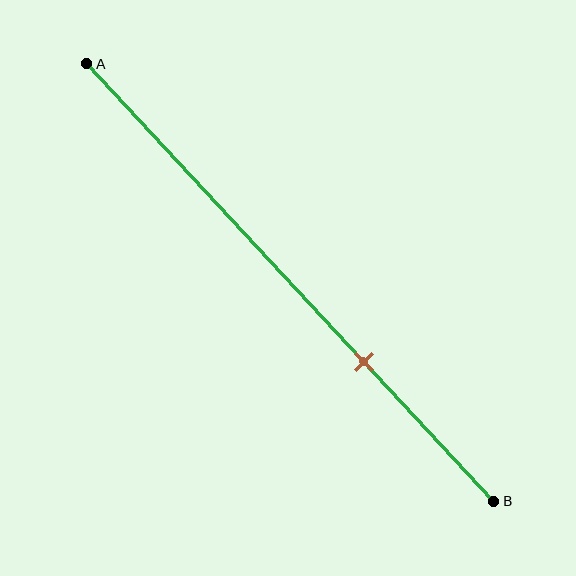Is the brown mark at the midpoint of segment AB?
No, the mark is at about 70% from A, not at the 50% midpoint.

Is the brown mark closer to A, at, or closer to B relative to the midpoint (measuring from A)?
The brown mark is closer to point B than the midpoint of segment AB.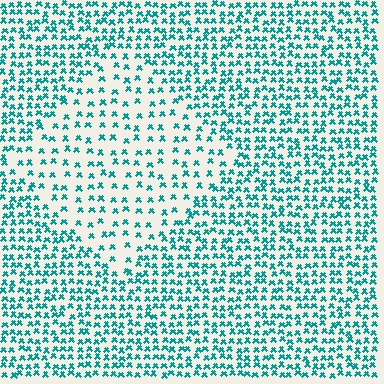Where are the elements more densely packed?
The elements are more densely packed outside the diamond boundary.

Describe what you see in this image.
The image contains small teal elements arranged at two different densities. A diamond-shaped region is visible where the elements are less densely packed than the surrounding area.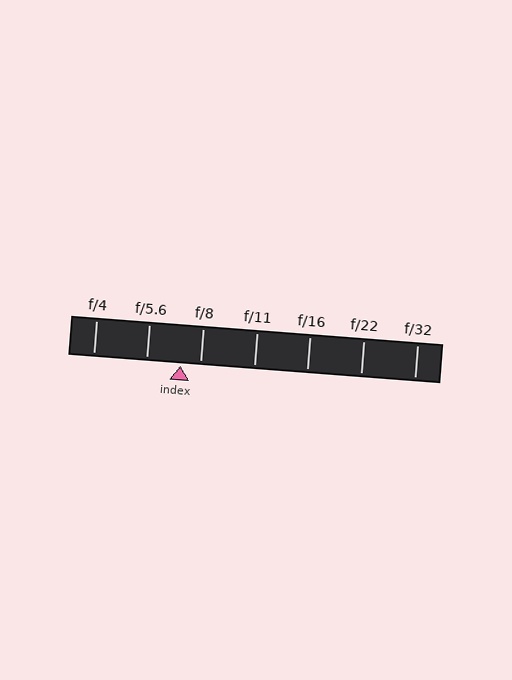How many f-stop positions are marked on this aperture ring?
There are 7 f-stop positions marked.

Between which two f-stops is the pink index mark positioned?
The index mark is between f/5.6 and f/8.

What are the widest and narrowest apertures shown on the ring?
The widest aperture shown is f/4 and the narrowest is f/32.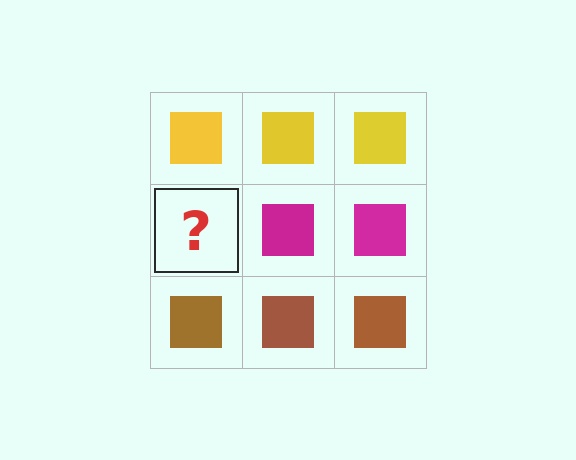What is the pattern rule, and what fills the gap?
The rule is that each row has a consistent color. The gap should be filled with a magenta square.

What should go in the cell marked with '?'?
The missing cell should contain a magenta square.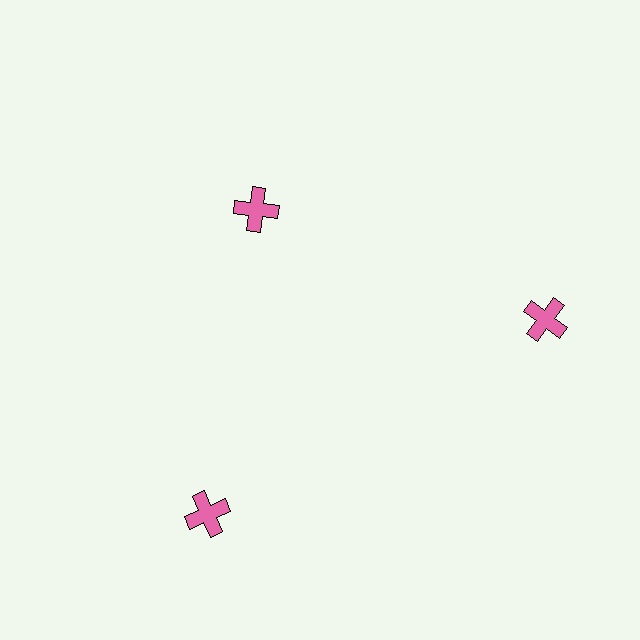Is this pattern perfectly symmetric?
No. The 3 pink crosses are arranged in a ring, but one element near the 11 o'clock position is pulled inward toward the center, breaking the 3-fold rotational symmetry.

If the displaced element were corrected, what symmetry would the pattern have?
It would have 3-fold rotational symmetry — the pattern would map onto itself every 120 degrees.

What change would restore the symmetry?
The symmetry would be restored by moving it outward, back onto the ring so that all 3 crosses sit at equal angles and equal distance from the center.